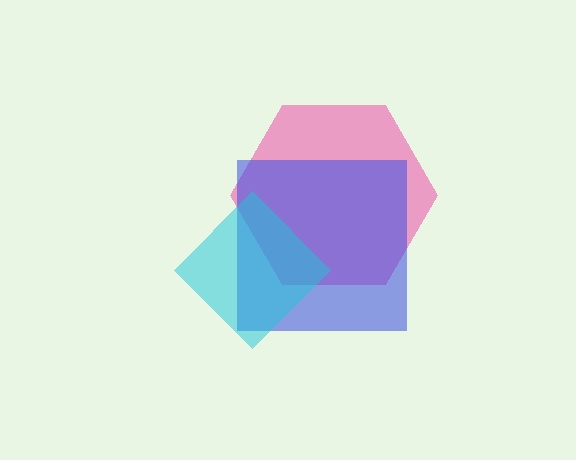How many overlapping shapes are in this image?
There are 3 overlapping shapes in the image.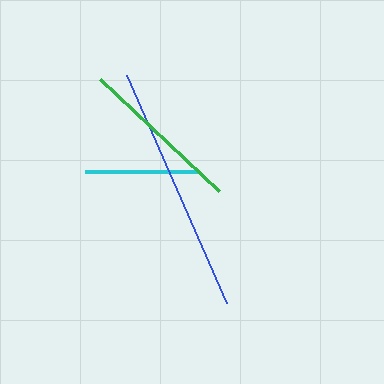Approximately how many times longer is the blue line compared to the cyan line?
The blue line is approximately 2.2 times the length of the cyan line.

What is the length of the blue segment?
The blue segment is approximately 249 pixels long.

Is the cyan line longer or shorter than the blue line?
The blue line is longer than the cyan line.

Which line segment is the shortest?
The cyan line is the shortest at approximately 113 pixels.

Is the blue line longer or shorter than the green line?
The blue line is longer than the green line.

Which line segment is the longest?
The blue line is the longest at approximately 249 pixels.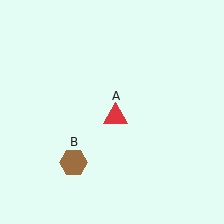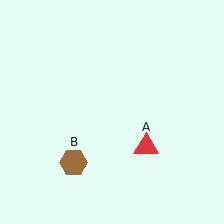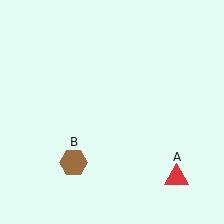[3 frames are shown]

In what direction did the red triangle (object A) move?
The red triangle (object A) moved down and to the right.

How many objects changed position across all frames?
1 object changed position: red triangle (object A).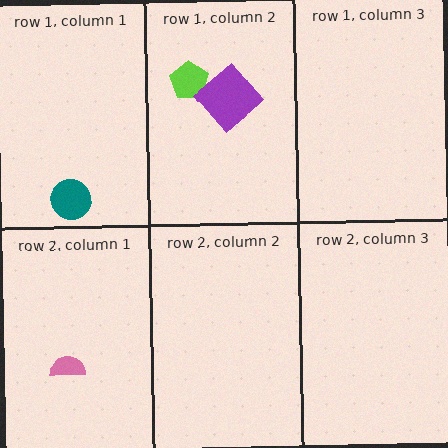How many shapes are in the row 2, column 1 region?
1.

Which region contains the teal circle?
The row 1, column 1 region.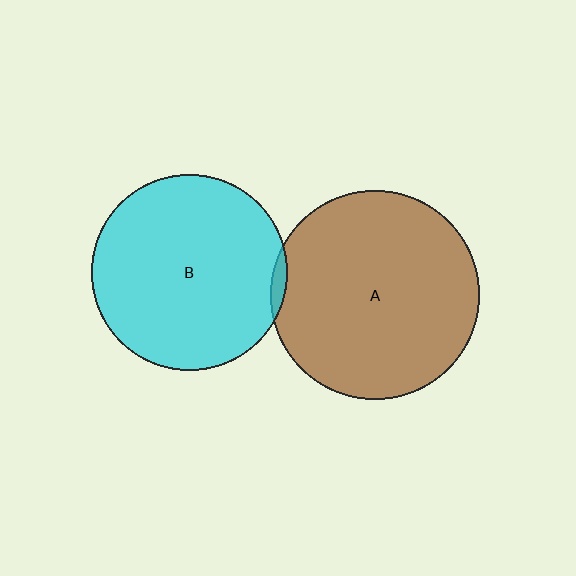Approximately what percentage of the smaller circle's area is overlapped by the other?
Approximately 5%.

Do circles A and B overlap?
Yes.